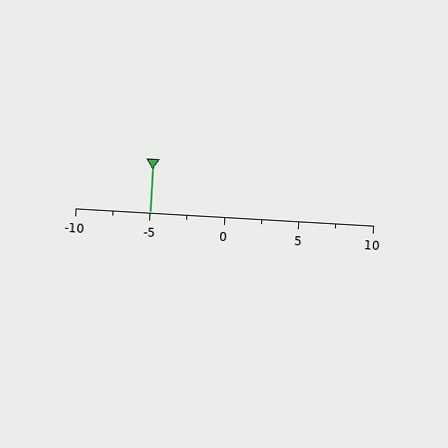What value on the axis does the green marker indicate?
The marker indicates approximately -5.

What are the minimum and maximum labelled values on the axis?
The axis runs from -10 to 10.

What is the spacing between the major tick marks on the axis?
The major ticks are spaced 5 apart.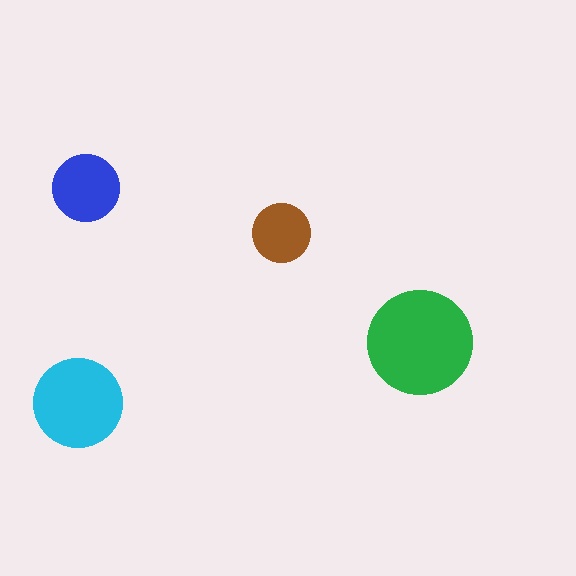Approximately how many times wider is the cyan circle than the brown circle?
About 1.5 times wider.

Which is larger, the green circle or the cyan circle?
The green one.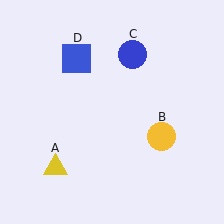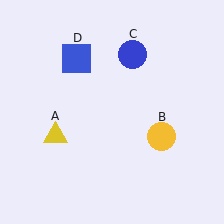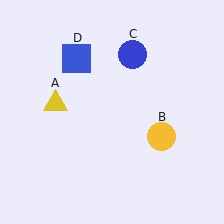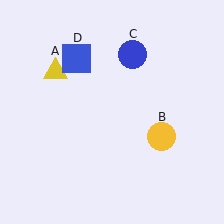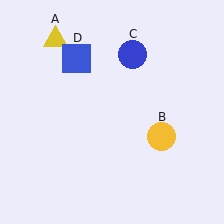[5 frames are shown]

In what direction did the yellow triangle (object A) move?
The yellow triangle (object A) moved up.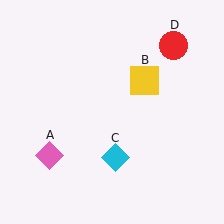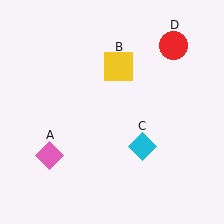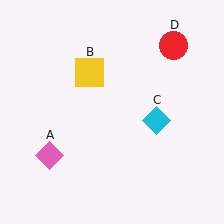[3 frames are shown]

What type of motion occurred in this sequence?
The yellow square (object B), cyan diamond (object C) rotated counterclockwise around the center of the scene.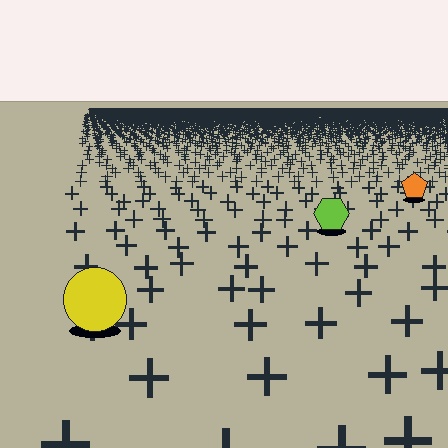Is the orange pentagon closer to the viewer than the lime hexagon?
No. The lime hexagon is closer — you can tell from the texture gradient: the ground texture is coarser near it.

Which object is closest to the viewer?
The yellow circle is closest. The texture marks near it are larger and more spread out.